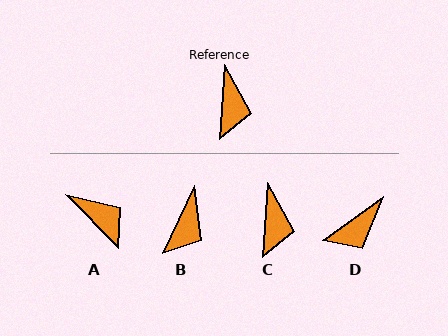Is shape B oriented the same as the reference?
No, it is off by about 22 degrees.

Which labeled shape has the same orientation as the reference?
C.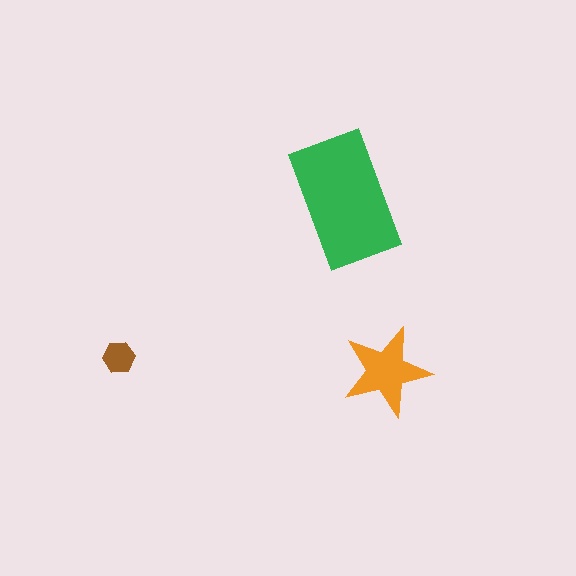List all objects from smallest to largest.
The brown hexagon, the orange star, the green rectangle.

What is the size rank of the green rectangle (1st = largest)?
1st.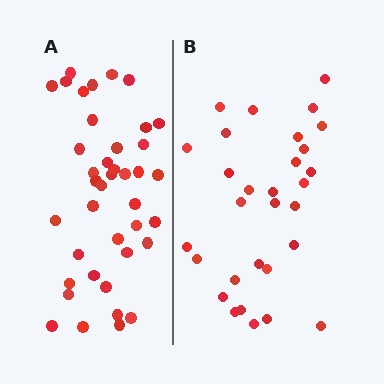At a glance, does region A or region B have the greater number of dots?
Region A (the left region) has more dots.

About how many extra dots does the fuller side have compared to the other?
Region A has roughly 10 or so more dots than region B.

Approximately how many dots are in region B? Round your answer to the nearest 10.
About 30 dots.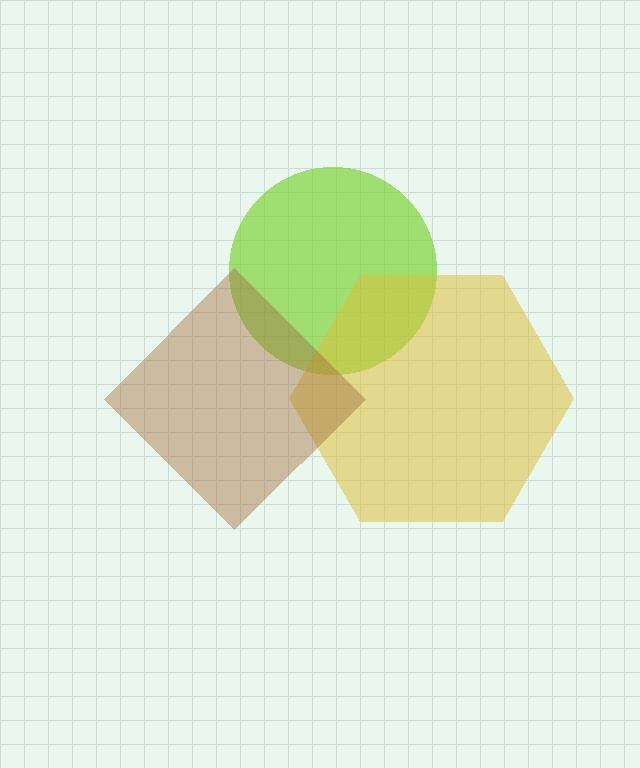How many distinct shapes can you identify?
There are 3 distinct shapes: a lime circle, a yellow hexagon, a brown diamond.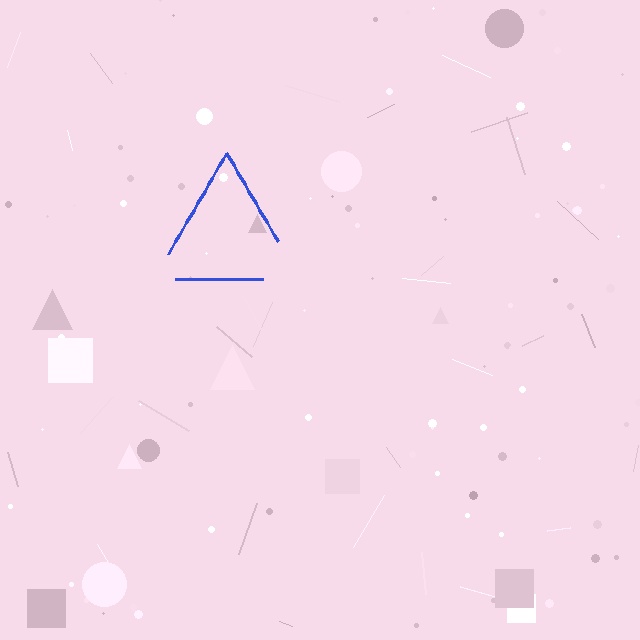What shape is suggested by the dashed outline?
The dashed outline suggests a triangle.